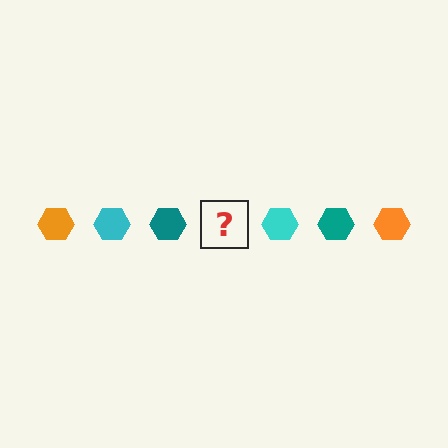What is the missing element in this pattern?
The missing element is an orange hexagon.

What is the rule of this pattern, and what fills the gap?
The rule is that the pattern cycles through orange, cyan, teal hexagons. The gap should be filled with an orange hexagon.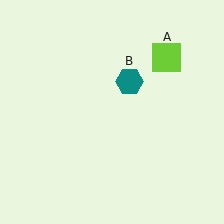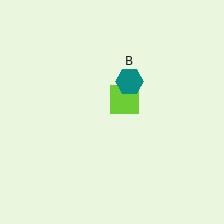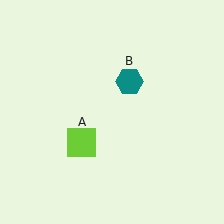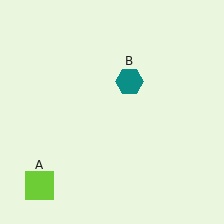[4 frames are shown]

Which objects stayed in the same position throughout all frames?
Teal hexagon (object B) remained stationary.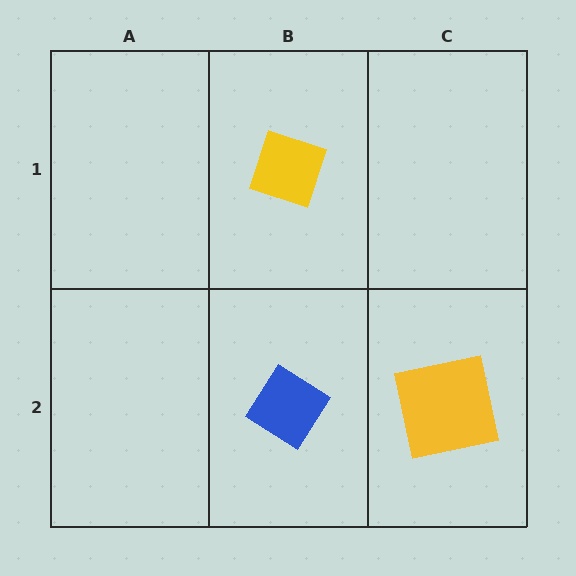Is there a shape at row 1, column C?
No, that cell is empty.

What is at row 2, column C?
A yellow square.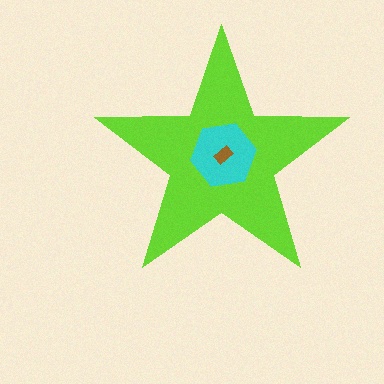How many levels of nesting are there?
3.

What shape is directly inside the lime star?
The cyan hexagon.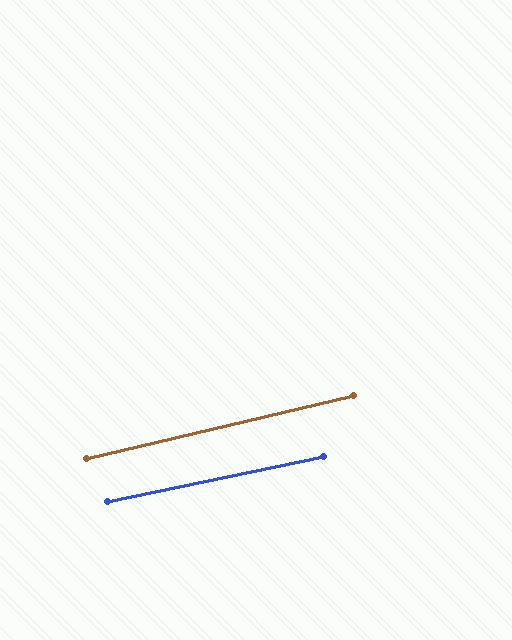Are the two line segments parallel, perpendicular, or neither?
Parallel — their directions differ by only 1.3°.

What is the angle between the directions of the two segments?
Approximately 1 degree.